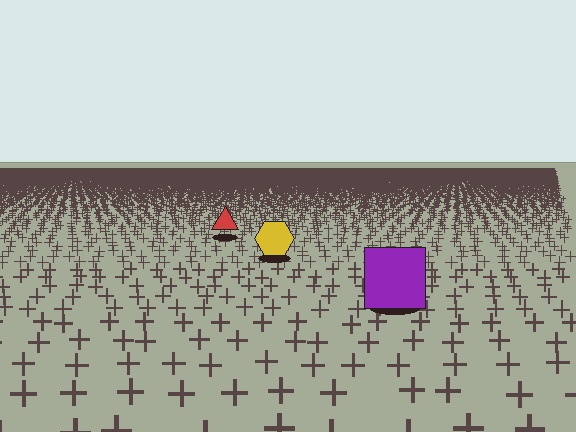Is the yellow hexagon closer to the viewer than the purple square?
No. The purple square is closer — you can tell from the texture gradient: the ground texture is coarser near it.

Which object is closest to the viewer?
The purple square is closest. The texture marks near it are larger and more spread out.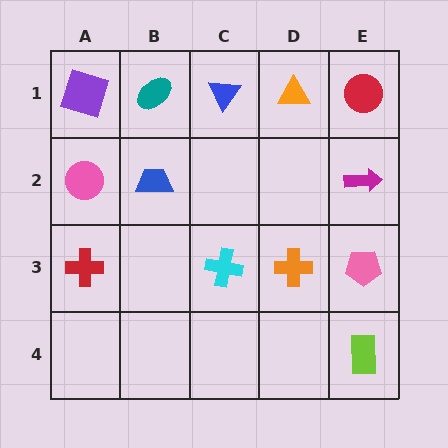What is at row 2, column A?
A pink circle.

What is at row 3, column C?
A cyan cross.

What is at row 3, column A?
A red cross.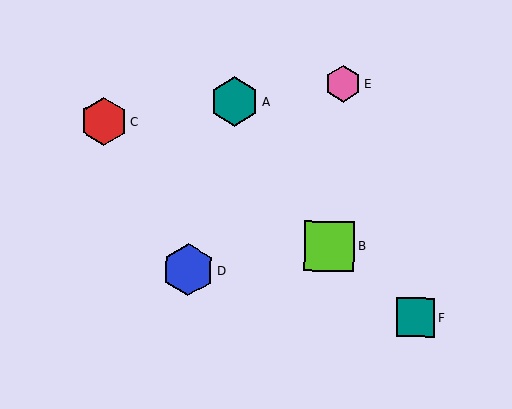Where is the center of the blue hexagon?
The center of the blue hexagon is at (188, 270).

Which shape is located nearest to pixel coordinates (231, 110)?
The teal hexagon (labeled A) at (234, 101) is nearest to that location.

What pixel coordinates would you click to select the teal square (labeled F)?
Click at (416, 318) to select the teal square F.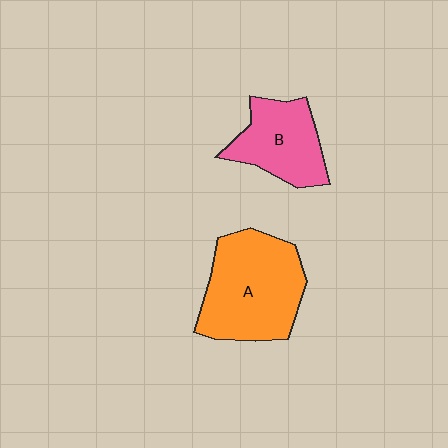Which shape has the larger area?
Shape A (orange).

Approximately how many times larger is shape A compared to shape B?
Approximately 1.5 times.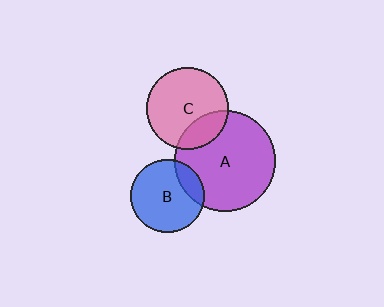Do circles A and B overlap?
Yes.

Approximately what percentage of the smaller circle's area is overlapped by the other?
Approximately 20%.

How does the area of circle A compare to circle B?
Approximately 1.9 times.